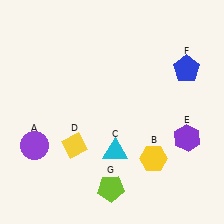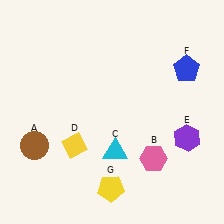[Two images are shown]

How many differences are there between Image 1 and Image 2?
There are 3 differences between the two images.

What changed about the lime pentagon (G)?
In Image 1, G is lime. In Image 2, it changed to yellow.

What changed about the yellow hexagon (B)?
In Image 1, B is yellow. In Image 2, it changed to pink.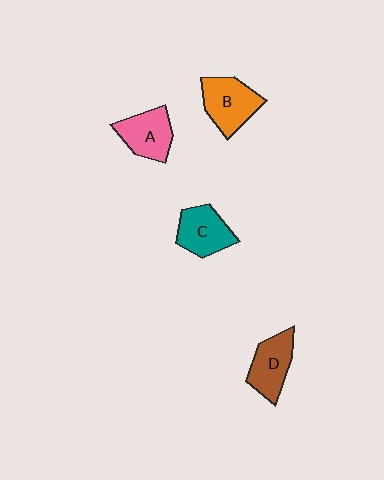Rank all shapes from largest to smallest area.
From largest to smallest: B (orange), A (pink), C (teal), D (brown).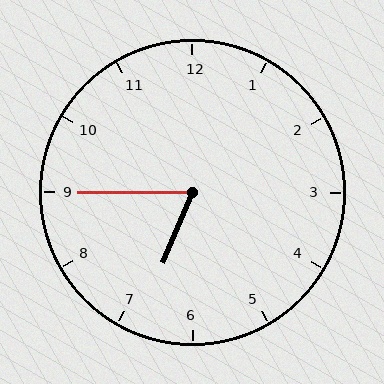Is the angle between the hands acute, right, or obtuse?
It is acute.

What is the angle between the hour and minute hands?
Approximately 68 degrees.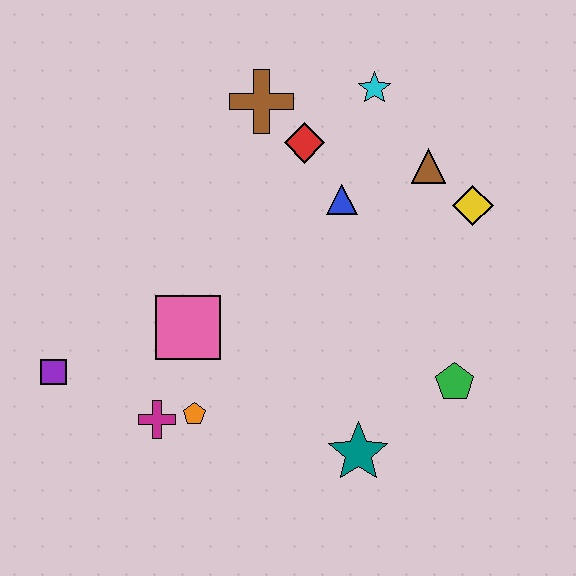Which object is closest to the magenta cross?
The orange pentagon is closest to the magenta cross.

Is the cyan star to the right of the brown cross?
Yes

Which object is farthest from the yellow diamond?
The purple square is farthest from the yellow diamond.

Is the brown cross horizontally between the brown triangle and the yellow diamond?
No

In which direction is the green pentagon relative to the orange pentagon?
The green pentagon is to the right of the orange pentagon.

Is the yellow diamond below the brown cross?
Yes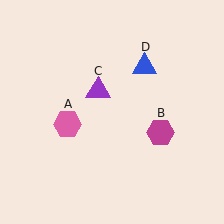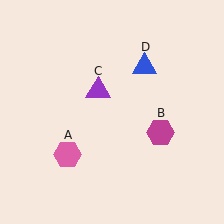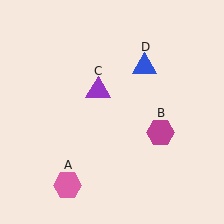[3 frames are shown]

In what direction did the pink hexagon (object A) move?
The pink hexagon (object A) moved down.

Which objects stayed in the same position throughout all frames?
Magenta hexagon (object B) and purple triangle (object C) and blue triangle (object D) remained stationary.